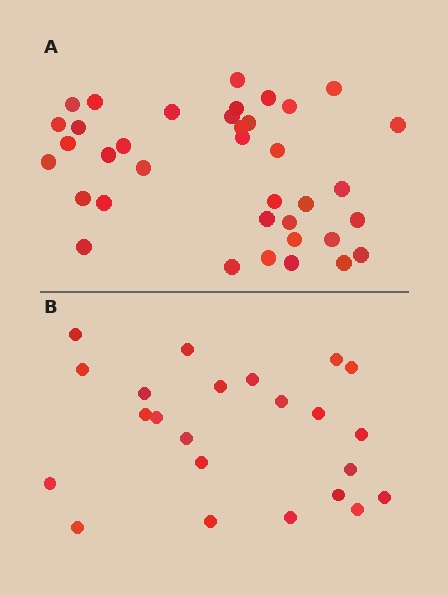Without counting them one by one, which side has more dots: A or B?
Region A (the top region) has more dots.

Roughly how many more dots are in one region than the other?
Region A has approximately 15 more dots than region B.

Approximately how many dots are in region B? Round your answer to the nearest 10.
About 20 dots. (The exact count is 23, which rounds to 20.)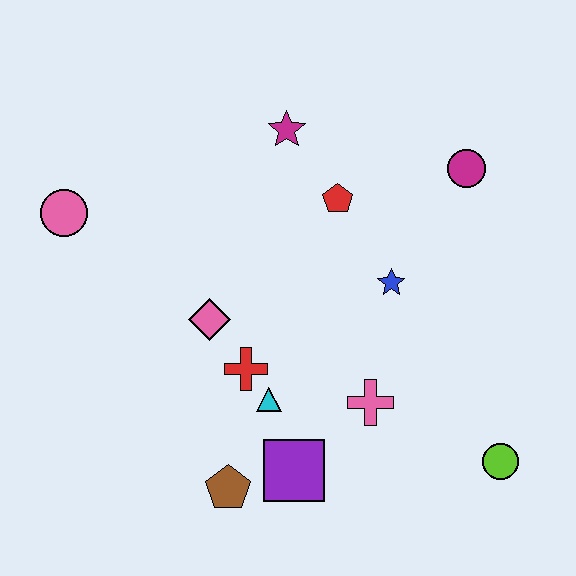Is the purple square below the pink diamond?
Yes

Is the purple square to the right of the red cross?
Yes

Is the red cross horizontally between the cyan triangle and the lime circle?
No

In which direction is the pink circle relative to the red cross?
The pink circle is to the left of the red cross.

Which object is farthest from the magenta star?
The lime circle is farthest from the magenta star.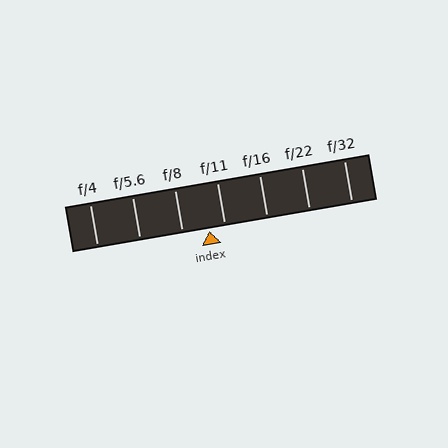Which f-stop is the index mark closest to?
The index mark is closest to f/11.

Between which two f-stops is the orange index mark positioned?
The index mark is between f/8 and f/11.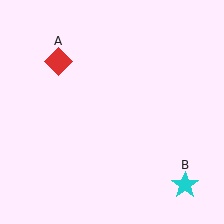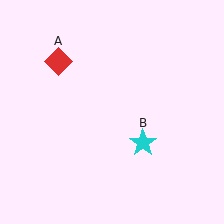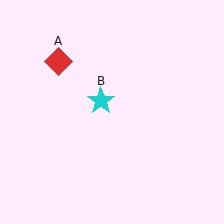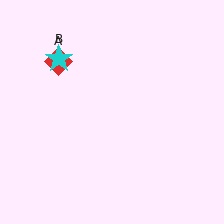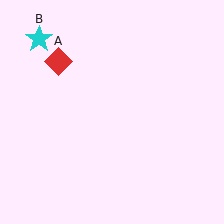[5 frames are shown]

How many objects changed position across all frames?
1 object changed position: cyan star (object B).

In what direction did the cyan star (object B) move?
The cyan star (object B) moved up and to the left.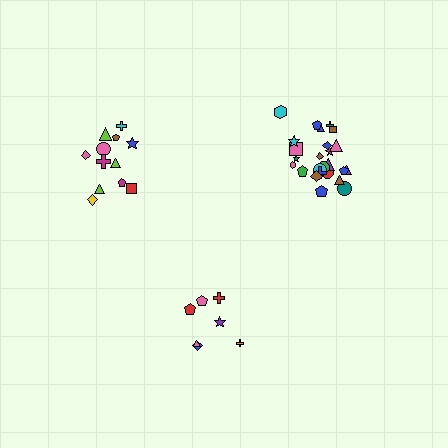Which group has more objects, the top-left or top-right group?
The top-right group.